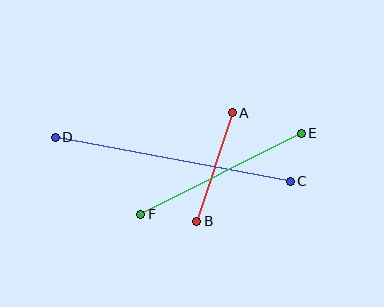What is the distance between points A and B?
The distance is approximately 114 pixels.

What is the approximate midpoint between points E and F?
The midpoint is at approximately (221, 174) pixels.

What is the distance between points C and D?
The distance is approximately 239 pixels.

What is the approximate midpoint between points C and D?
The midpoint is at approximately (173, 159) pixels.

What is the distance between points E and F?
The distance is approximately 180 pixels.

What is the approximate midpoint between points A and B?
The midpoint is at approximately (214, 167) pixels.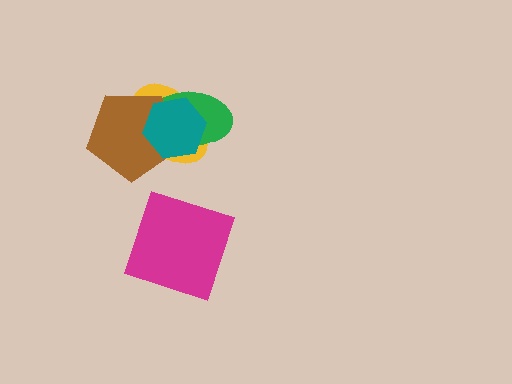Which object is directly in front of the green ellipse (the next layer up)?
The brown pentagon is directly in front of the green ellipse.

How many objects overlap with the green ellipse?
3 objects overlap with the green ellipse.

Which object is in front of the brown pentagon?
The teal hexagon is in front of the brown pentagon.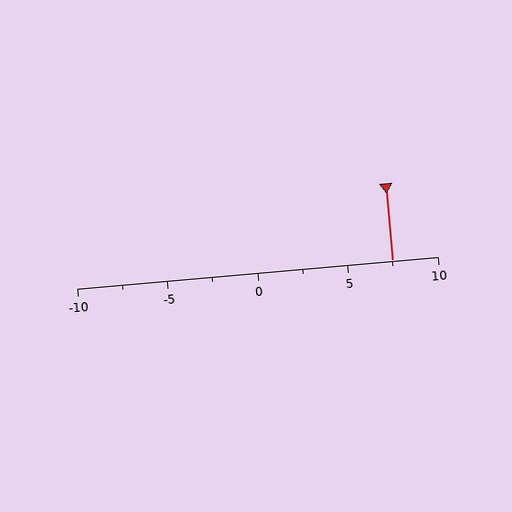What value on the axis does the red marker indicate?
The marker indicates approximately 7.5.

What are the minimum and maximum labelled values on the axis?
The axis runs from -10 to 10.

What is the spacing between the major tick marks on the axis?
The major ticks are spaced 5 apart.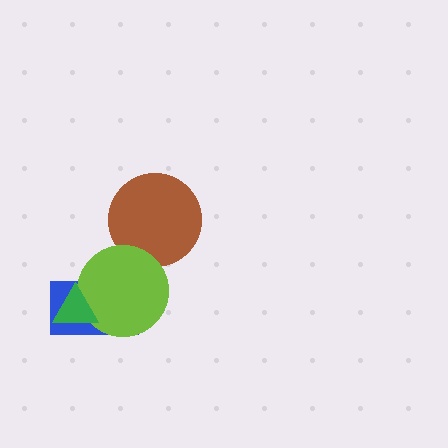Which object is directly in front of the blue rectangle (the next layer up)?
The lime circle is directly in front of the blue rectangle.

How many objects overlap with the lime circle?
3 objects overlap with the lime circle.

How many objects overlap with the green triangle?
2 objects overlap with the green triangle.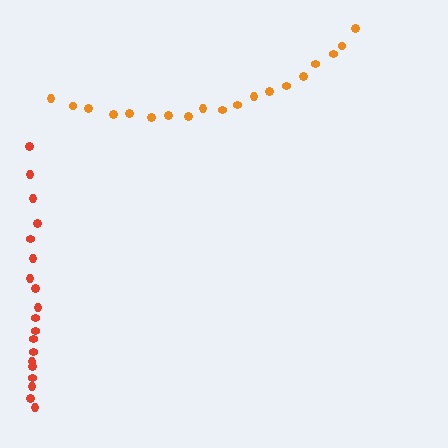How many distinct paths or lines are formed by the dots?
There are 2 distinct paths.